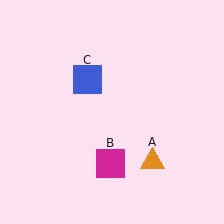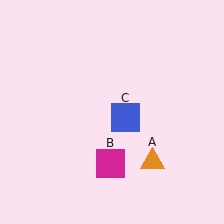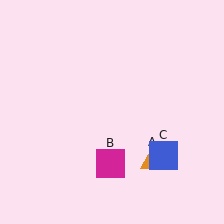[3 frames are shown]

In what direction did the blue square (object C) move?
The blue square (object C) moved down and to the right.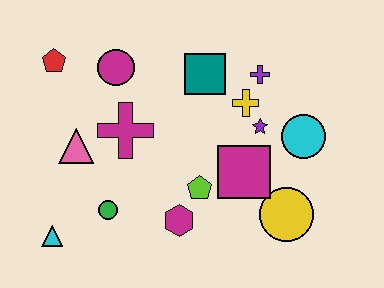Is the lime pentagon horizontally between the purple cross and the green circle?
Yes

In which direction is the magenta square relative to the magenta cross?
The magenta square is to the right of the magenta cross.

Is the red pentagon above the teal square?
Yes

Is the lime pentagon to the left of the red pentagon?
No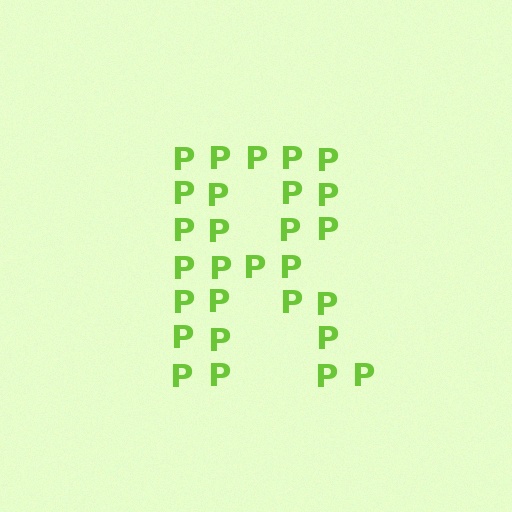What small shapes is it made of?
It is made of small letter P's.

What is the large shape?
The large shape is the letter R.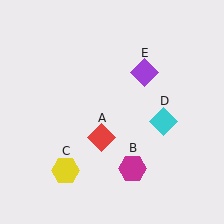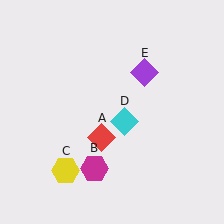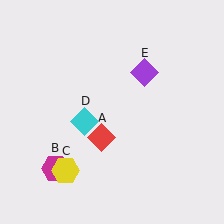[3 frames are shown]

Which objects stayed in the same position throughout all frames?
Red diamond (object A) and yellow hexagon (object C) and purple diamond (object E) remained stationary.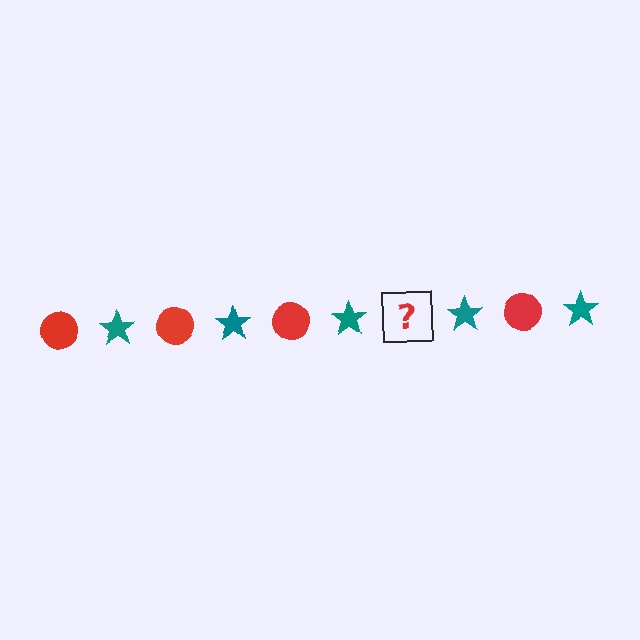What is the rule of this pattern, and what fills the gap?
The rule is that the pattern alternates between red circle and teal star. The gap should be filled with a red circle.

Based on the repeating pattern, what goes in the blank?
The blank should be a red circle.